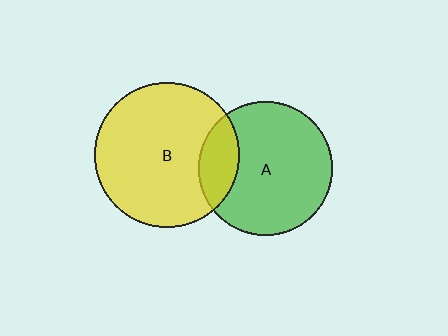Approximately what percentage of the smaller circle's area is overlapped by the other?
Approximately 20%.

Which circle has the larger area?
Circle B (yellow).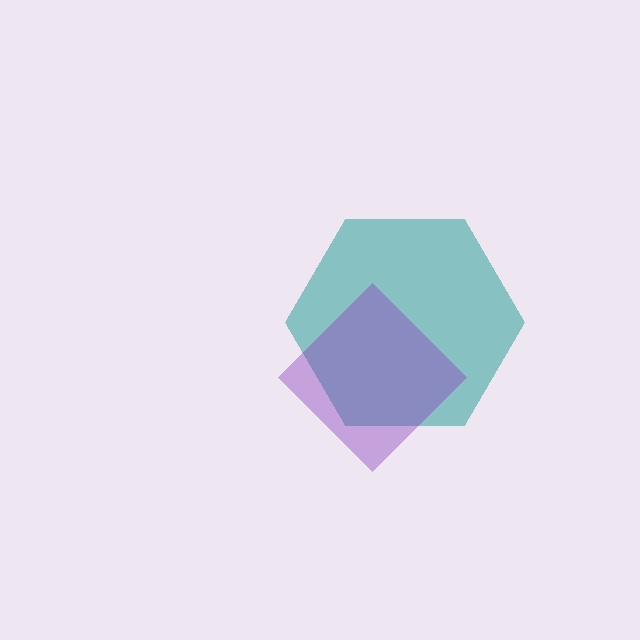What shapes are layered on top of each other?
The layered shapes are: a teal hexagon, a purple diamond.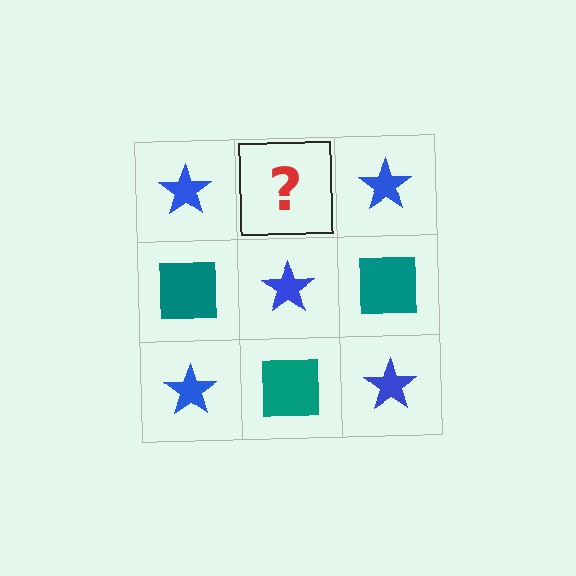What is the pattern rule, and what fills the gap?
The rule is that it alternates blue star and teal square in a checkerboard pattern. The gap should be filled with a teal square.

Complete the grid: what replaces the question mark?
The question mark should be replaced with a teal square.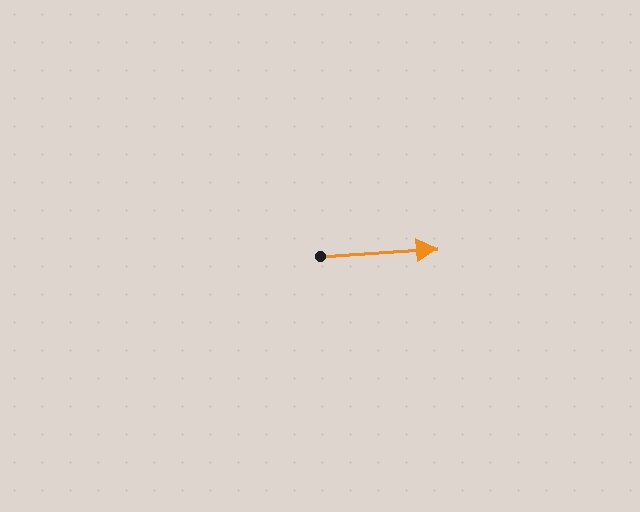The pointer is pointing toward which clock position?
Roughly 3 o'clock.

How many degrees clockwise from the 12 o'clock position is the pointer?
Approximately 86 degrees.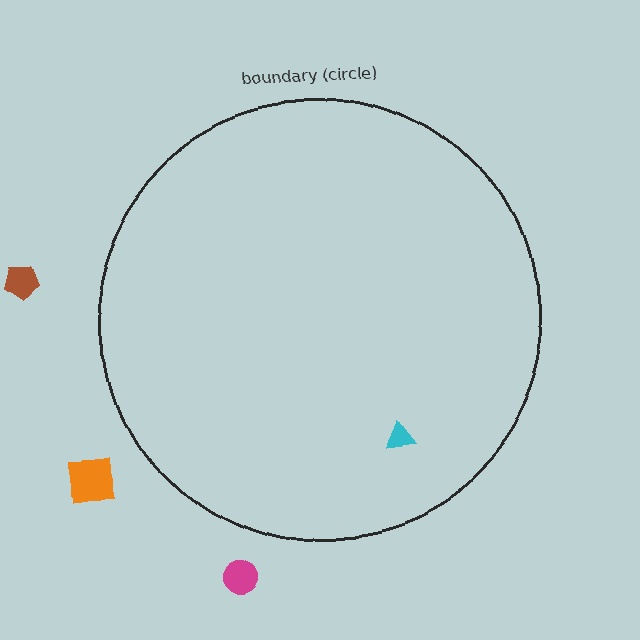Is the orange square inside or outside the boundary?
Outside.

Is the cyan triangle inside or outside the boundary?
Inside.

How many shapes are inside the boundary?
1 inside, 3 outside.